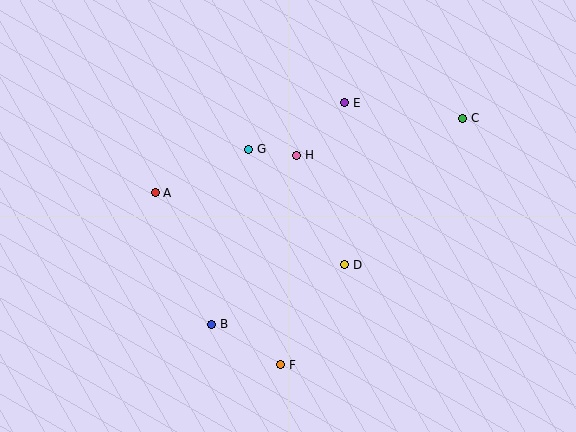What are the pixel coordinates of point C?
Point C is at (463, 118).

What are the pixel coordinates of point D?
Point D is at (345, 265).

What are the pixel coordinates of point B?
Point B is at (212, 324).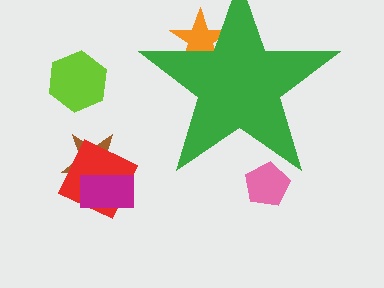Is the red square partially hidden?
No, the red square is fully visible.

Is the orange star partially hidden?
Yes, the orange star is partially hidden behind the green star.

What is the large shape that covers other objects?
A green star.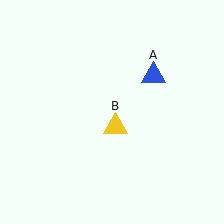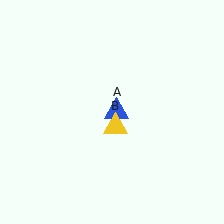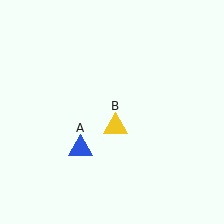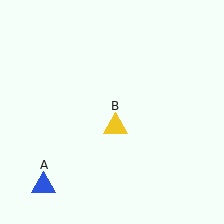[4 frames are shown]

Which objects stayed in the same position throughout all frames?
Yellow triangle (object B) remained stationary.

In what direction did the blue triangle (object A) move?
The blue triangle (object A) moved down and to the left.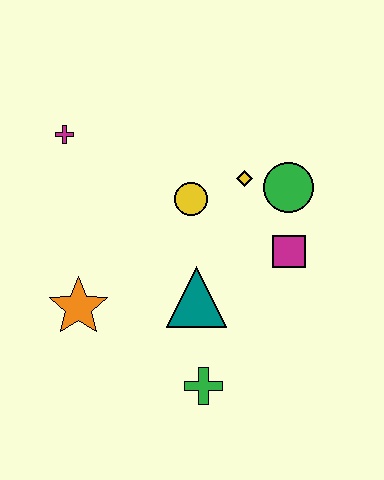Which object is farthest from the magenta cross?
The green cross is farthest from the magenta cross.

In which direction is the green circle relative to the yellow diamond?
The green circle is to the right of the yellow diamond.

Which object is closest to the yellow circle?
The yellow diamond is closest to the yellow circle.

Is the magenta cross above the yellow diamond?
Yes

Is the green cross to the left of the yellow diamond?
Yes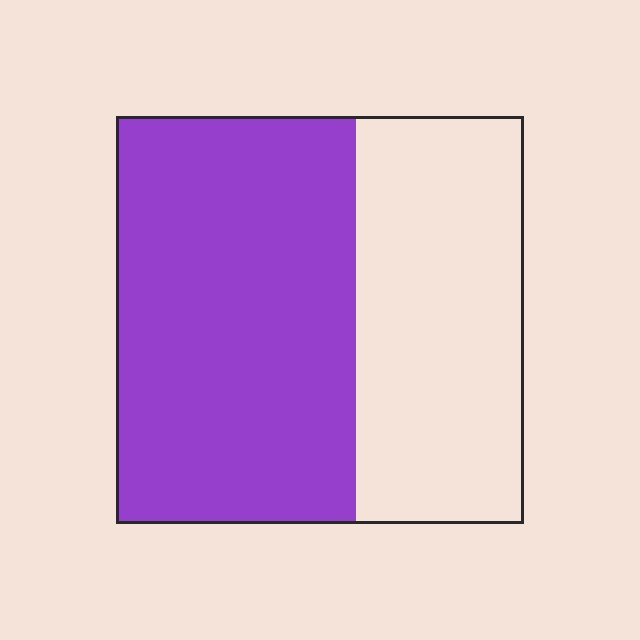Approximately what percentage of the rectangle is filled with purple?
Approximately 60%.